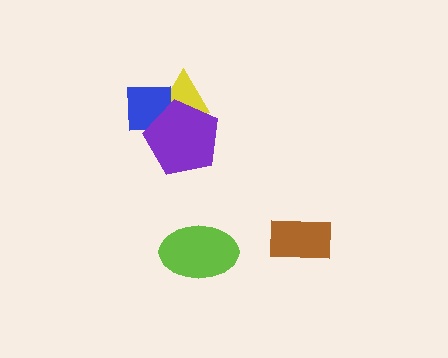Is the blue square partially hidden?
Yes, it is partially covered by another shape.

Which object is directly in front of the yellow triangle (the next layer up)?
The blue square is directly in front of the yellow triangle.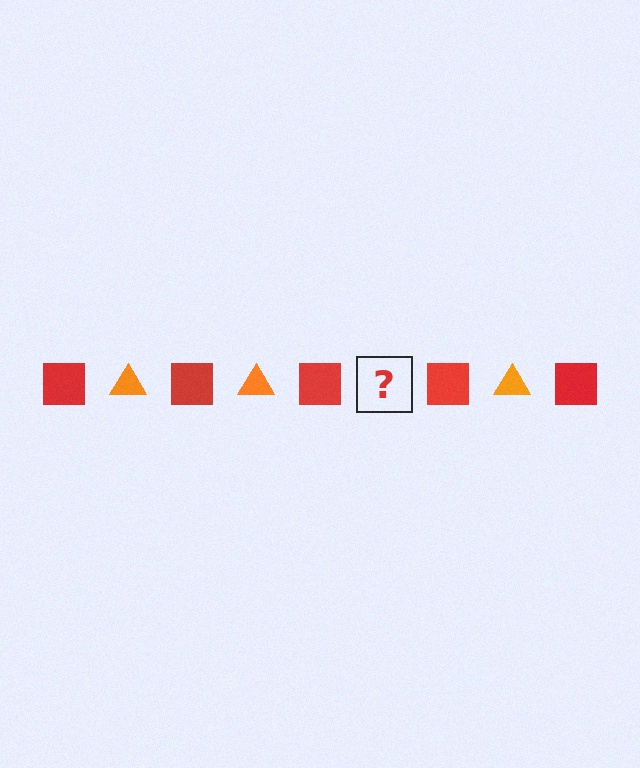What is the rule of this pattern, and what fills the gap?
The rule is that the pattern alternates between red square and orange triangle. The gap should be filled with an orange triangle.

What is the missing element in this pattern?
The missing element is an orange triangle.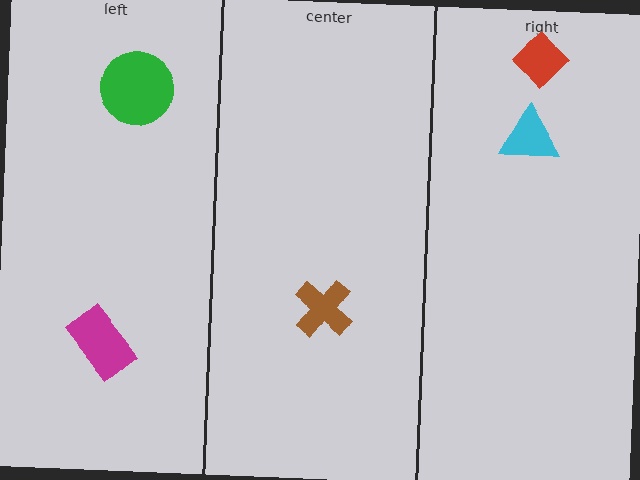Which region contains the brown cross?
The center region.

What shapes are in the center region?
The brown cross.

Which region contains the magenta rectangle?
The left region.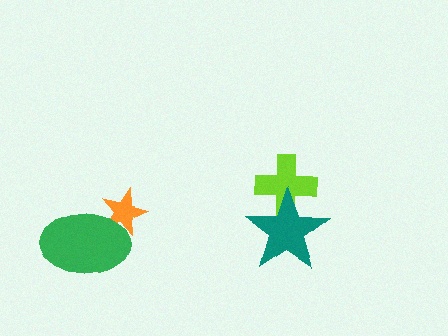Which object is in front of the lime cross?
The teal star is in front of the lime cross.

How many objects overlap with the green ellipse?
1 object overlaps with the green ellipse.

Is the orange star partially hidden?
Yes, it is partially covered by another shape.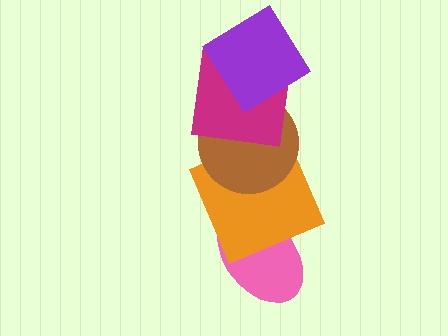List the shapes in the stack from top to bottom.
From top to bottom: the purple diamond, the magenta square, the brown circle, the orange square, the pink ellipse.